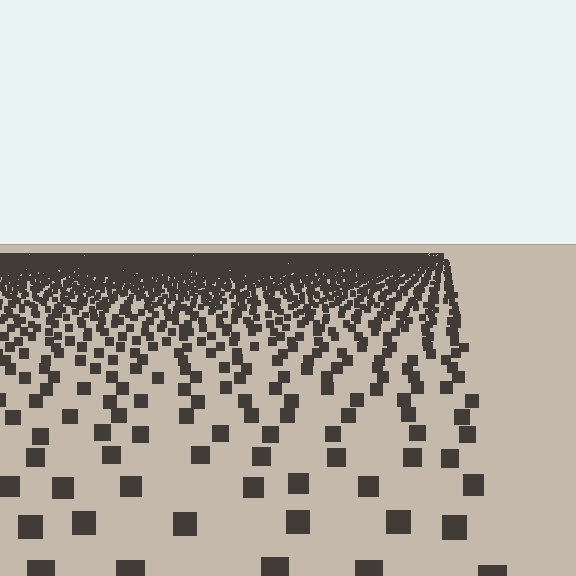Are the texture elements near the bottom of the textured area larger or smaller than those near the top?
Larger. Near the bottom, elements are closer to the viewer and appear at a bigger on-screen size.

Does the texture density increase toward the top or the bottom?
Density increases toward the top.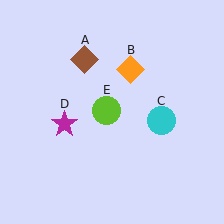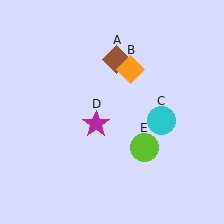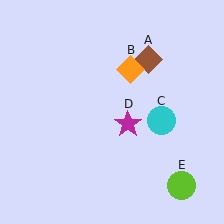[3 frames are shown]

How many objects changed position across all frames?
3 objects changed position: brown diamond (object A), magenta star (object D), lime circle (object E).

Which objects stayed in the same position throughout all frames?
Orange diamond (object B) and cyan circle (object C) remained stationary.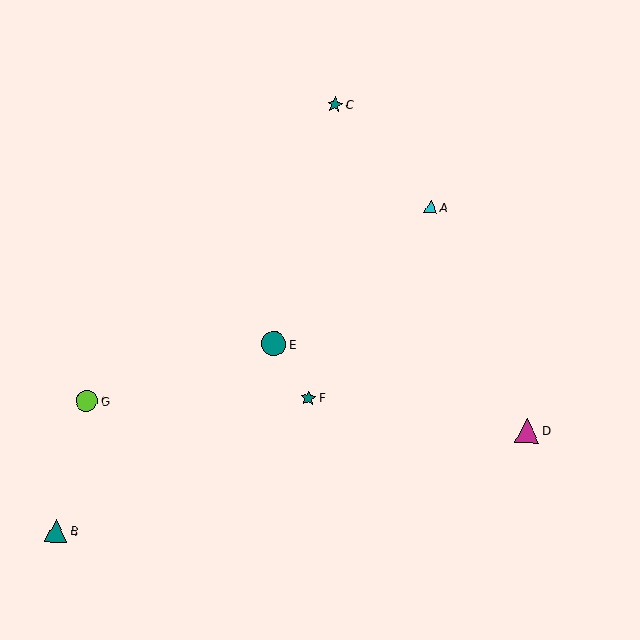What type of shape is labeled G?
Shape G is a lime circle.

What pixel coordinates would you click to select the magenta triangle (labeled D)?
Click at (527, 431) to select the magenta triangle D.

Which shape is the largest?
The teal circle (labeled E) is the largest.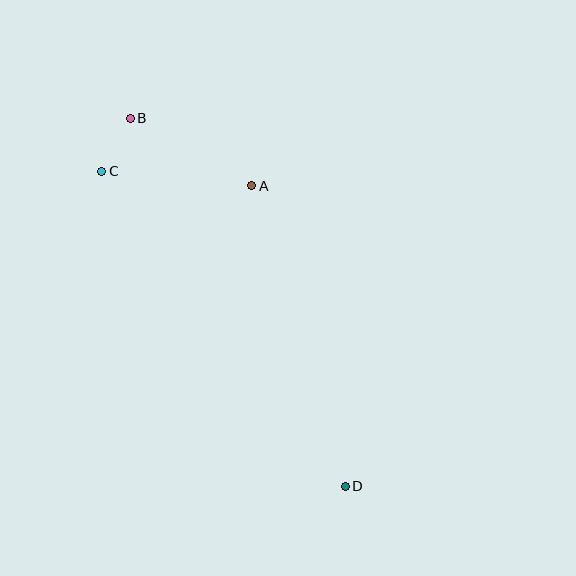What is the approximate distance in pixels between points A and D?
The distance between A and D is approximately 315 pixels.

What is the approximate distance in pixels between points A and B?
The distance between A and B is approximately 139 pixels.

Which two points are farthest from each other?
Points B and D are farthest from each other.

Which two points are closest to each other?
Points B and C are closest to each other.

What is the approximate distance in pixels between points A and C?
The distance between A and C is approximately 151 pixels.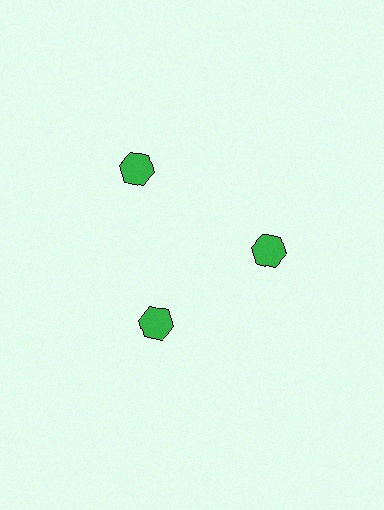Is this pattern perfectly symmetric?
No. The 3 green hexagons are arranged in a ring, but one element near the 11 o'clock position is pushed outward from the center, breaking the 3-fold rotational symmetry.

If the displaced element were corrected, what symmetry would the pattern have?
It would have 3-fold rotational symmetry — the pattern would map onto itself every 120 degrees.